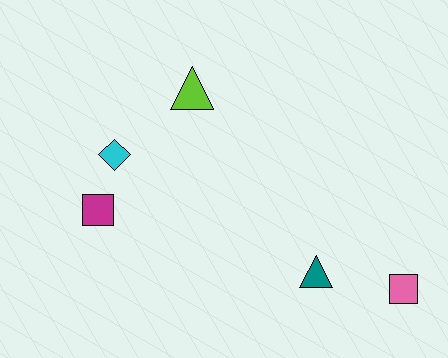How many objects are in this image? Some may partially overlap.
There are 5 objects.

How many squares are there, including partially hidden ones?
There are 2 squares.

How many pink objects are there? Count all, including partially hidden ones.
There is 1 pink object.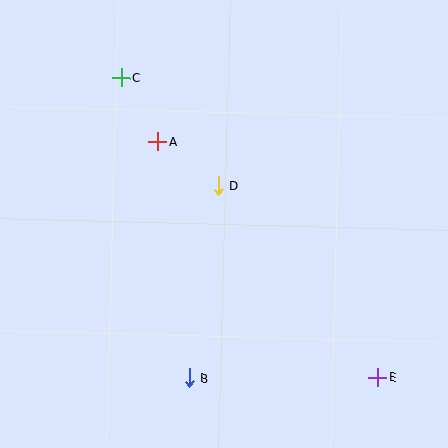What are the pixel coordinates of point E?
Point E is at (378, 377).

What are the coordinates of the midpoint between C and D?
The midpoint between C and D is at (170, 132).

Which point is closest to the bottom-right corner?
Point E is closest to the bottom-right corner.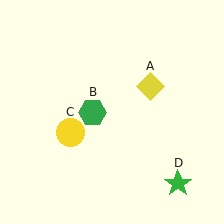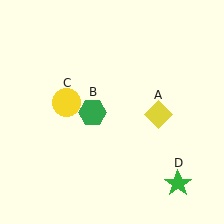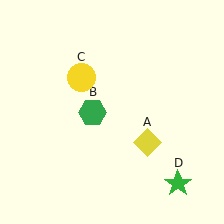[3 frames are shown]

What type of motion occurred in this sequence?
The yellow diamond (object A), yellow circle (object C) rotated clockwise around the center of the scene.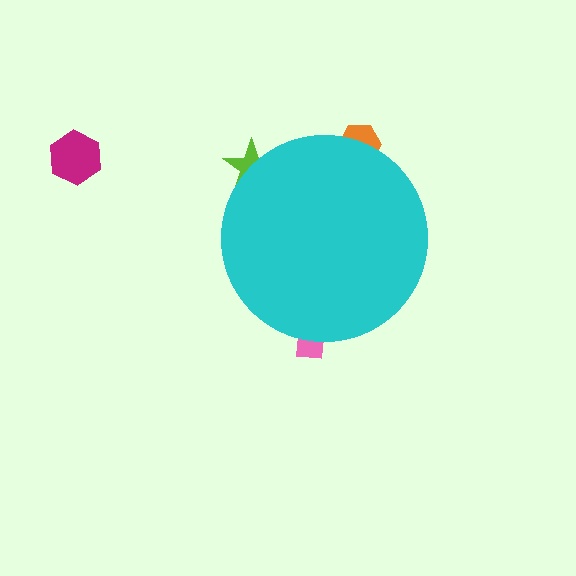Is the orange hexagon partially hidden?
Yes, the orange hexagon is partially hidden behind the cyan circle.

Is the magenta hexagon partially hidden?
No, the magenta hexagon is fully visible.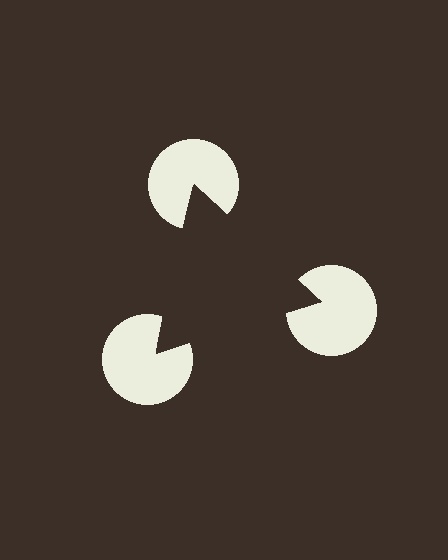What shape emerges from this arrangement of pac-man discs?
An illusory triangle — its edges are inferred from the aligned wedge cuts in the pac-man discs, not physically drawn.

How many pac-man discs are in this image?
There are 3 — one at each vertex of the illusory triangle.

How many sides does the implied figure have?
3 sides.